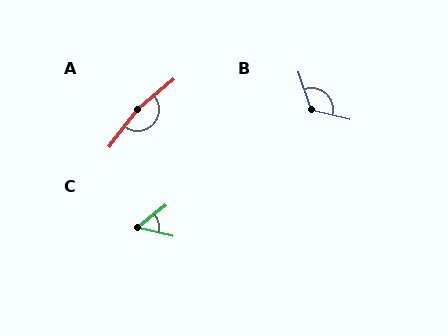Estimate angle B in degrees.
Approximately 123 degrees.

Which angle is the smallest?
C, at approximately 52 degrees.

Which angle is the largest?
A, at approximately 167 degrees.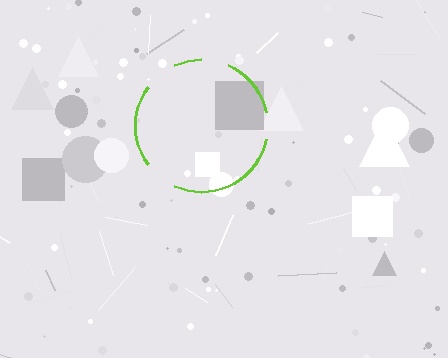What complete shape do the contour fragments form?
The contour fragments form a circle.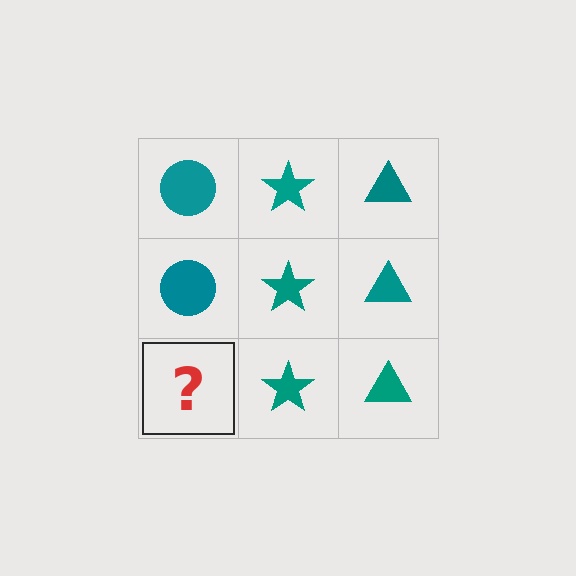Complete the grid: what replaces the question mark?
The question mark should be replaced with a teal circle.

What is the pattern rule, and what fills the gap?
The rule is that each column has a consistent shape. The gap should be filled with a teal circle.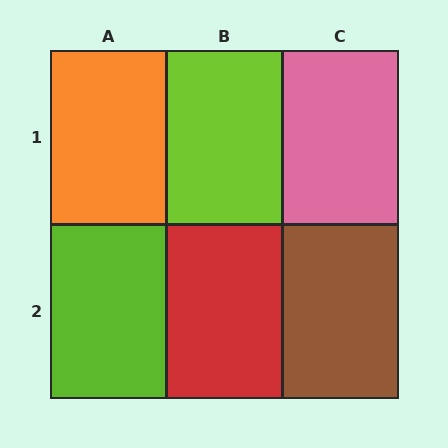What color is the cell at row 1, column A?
Orange.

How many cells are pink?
1 cell is pink.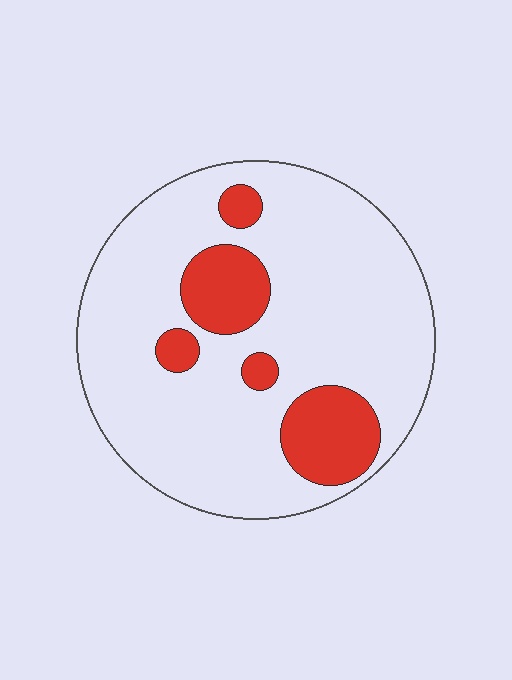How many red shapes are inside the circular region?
5.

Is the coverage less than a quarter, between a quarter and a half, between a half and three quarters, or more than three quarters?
Less than a quarter.